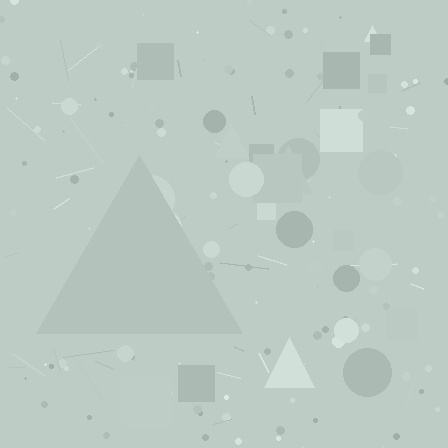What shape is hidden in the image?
A triangle is hidden in the image.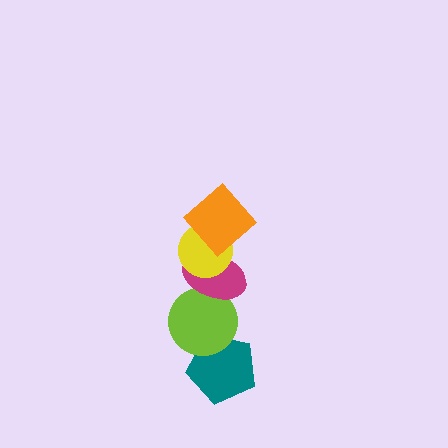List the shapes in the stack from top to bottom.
From top to bottom: the orange diamond, the yellow circle, the magenta ellipse, the lime circle, the teal pentagon.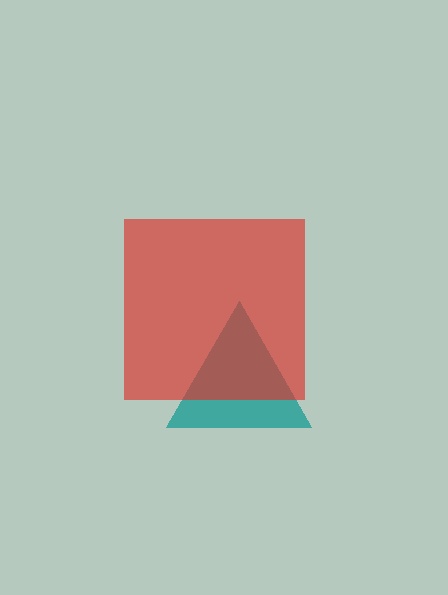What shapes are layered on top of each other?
The layered shapes are: a teal triangle, a red square.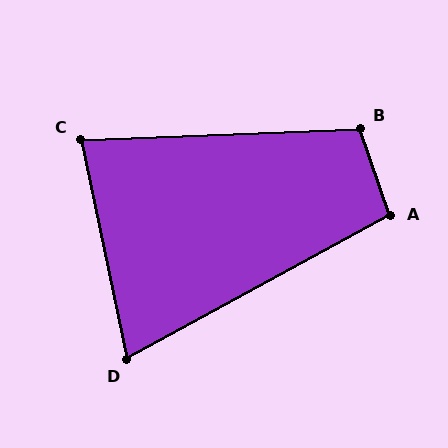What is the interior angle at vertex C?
Approximately 80 degrees (acute).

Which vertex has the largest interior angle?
B, at approximately 107 degrees.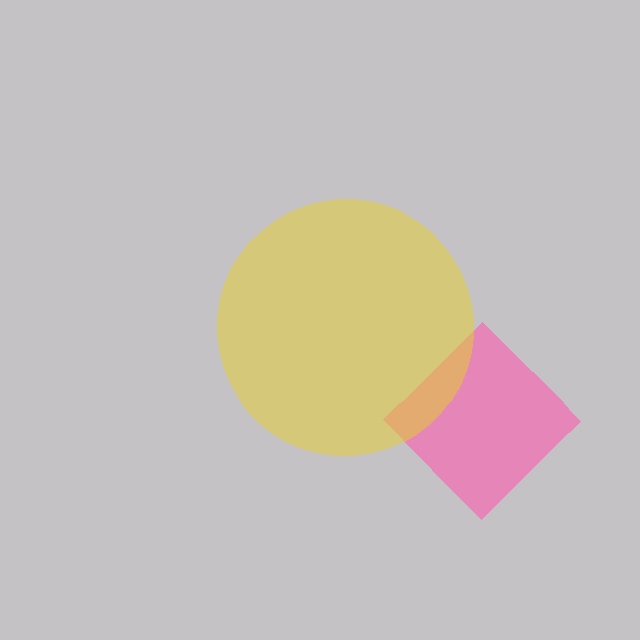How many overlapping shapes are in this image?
There are 2 overlapping shapes in the image.